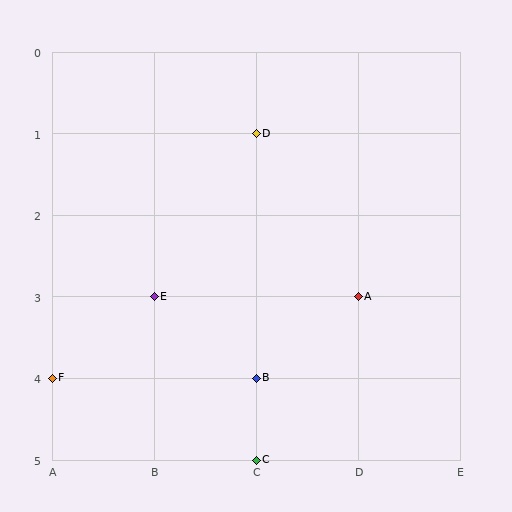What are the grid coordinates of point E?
Point E is at grid coordinates (B, 3).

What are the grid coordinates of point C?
Point C is at grid coordinates (C, 5).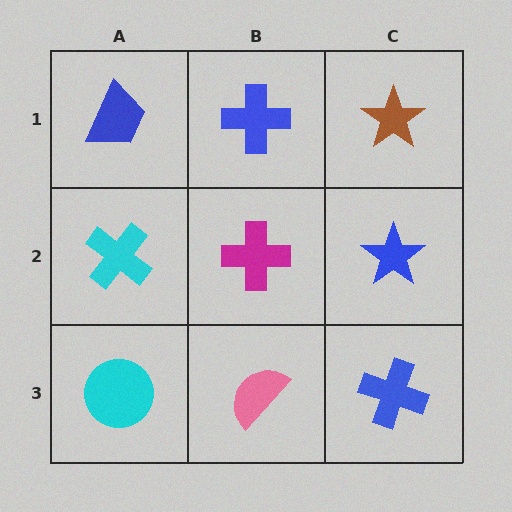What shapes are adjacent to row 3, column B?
A magenta cross (row 2, column B), a cyan circle (row 3, column A), a blue cross (row 3, column C).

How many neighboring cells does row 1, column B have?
3.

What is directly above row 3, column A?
A cyan cross.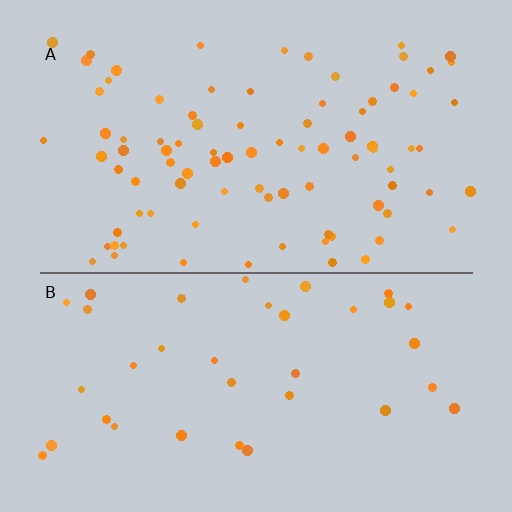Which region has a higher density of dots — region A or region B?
A (the top).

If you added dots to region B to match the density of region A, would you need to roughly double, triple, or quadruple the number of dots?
Approximately double.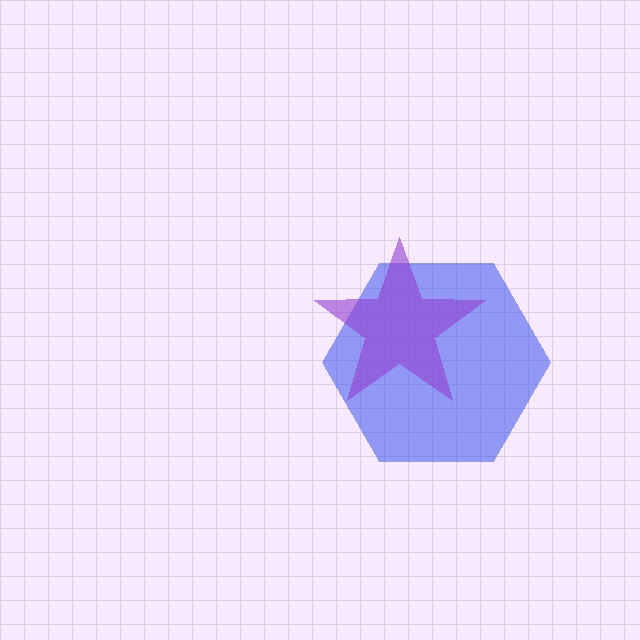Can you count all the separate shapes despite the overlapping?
Yes, there are 2 separate shapes.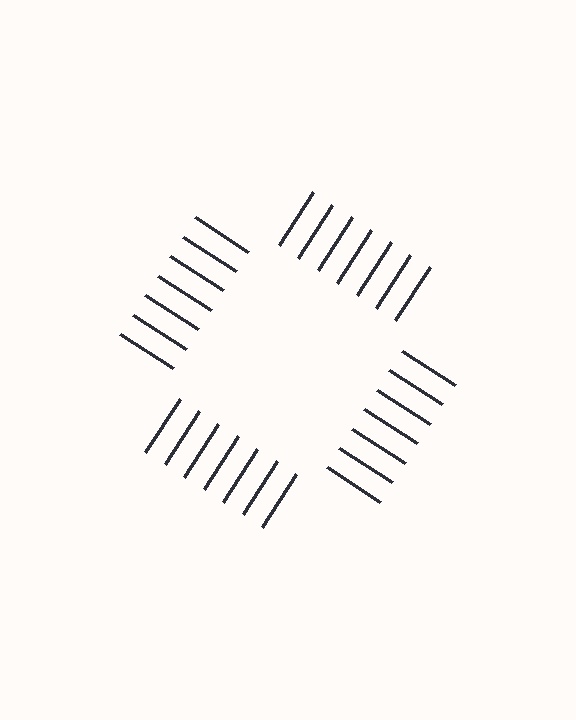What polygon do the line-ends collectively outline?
An illusory square — the line segments terminate on its edges but no continuous stroke is drawn.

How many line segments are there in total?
28 — 7 along each of the 4 edges.